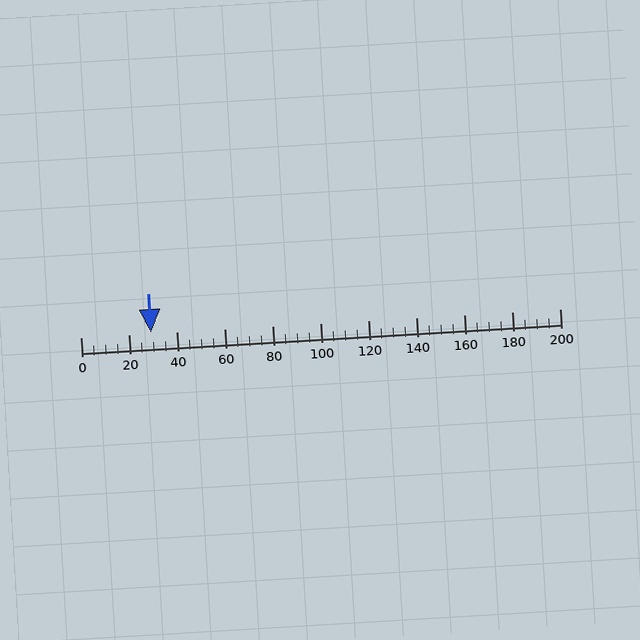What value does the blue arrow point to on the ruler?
The blue arrow points to approximately 30.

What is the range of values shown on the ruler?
The ruler shows values from 0 to 200.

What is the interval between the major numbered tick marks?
The major tick marks are spaced 20 units apart.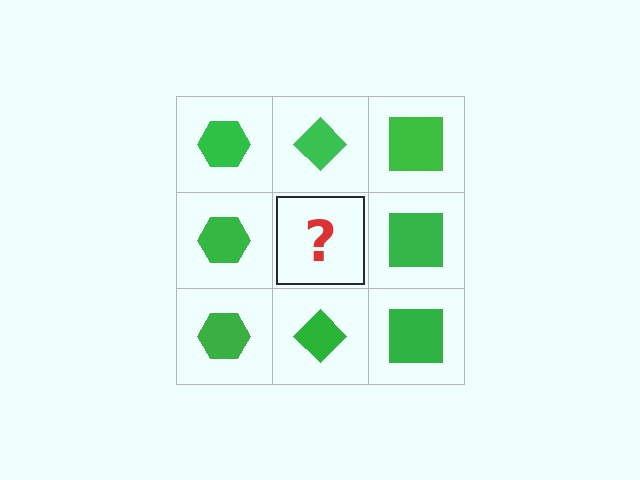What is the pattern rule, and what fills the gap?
The rule is that each column has a consistent shape. The gap should be filled with a green diamond.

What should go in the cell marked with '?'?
The missing cell should contain a green diamond.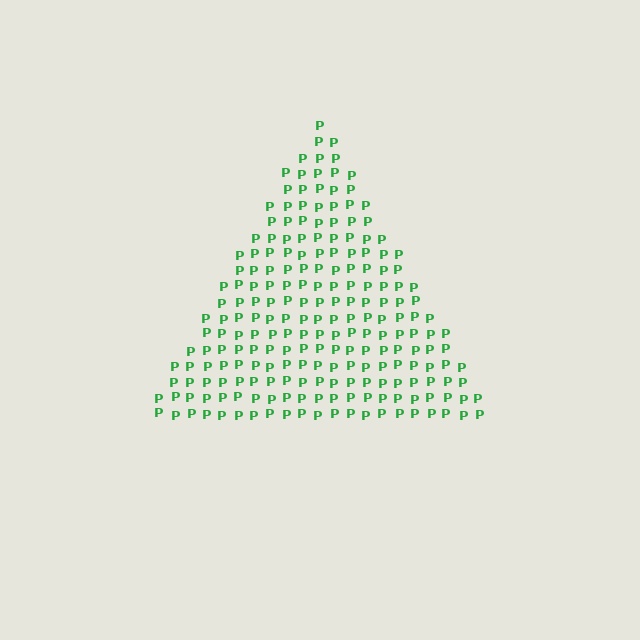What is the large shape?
The large shape is a triangle.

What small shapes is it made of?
It is made of small letter P's.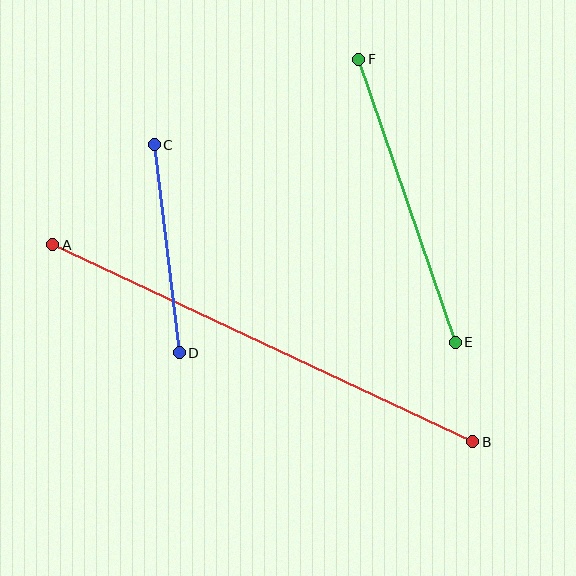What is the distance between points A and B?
The distance is approximately 464 pixels.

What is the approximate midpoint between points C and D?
The midpoint is at approximately (167, 249) pixels.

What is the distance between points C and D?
The distance is approximately 210 pixels.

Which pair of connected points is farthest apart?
Points A and B are farthest apart.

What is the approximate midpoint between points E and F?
The midpoint is at approximately (407, 201) pixels.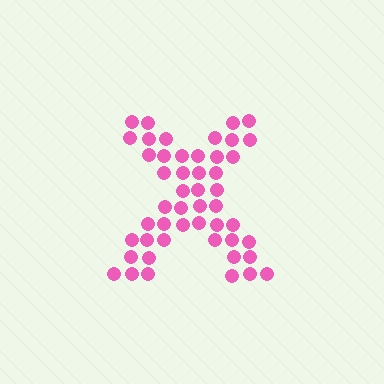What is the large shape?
The large shape is the letter X.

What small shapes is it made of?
It is made of small circles.